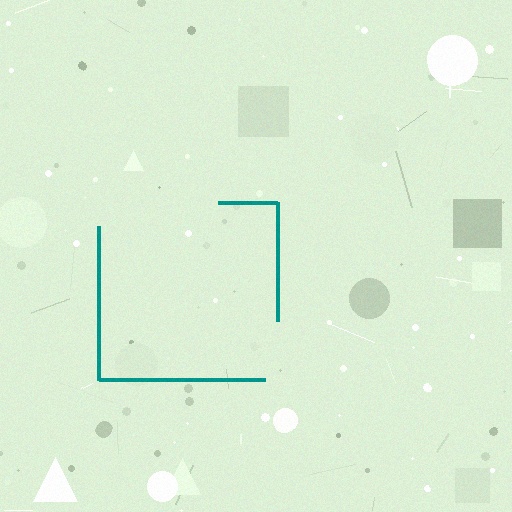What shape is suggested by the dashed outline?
The dashed outline suggests a square.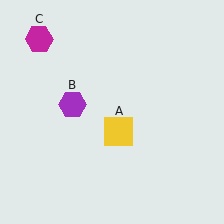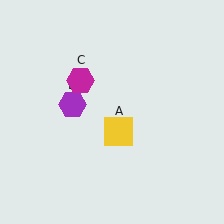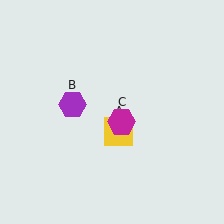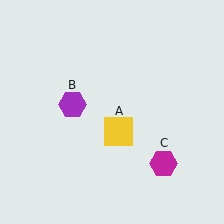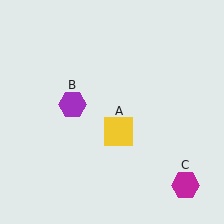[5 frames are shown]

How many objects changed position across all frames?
1 object changed position: magenta hexagon (object C).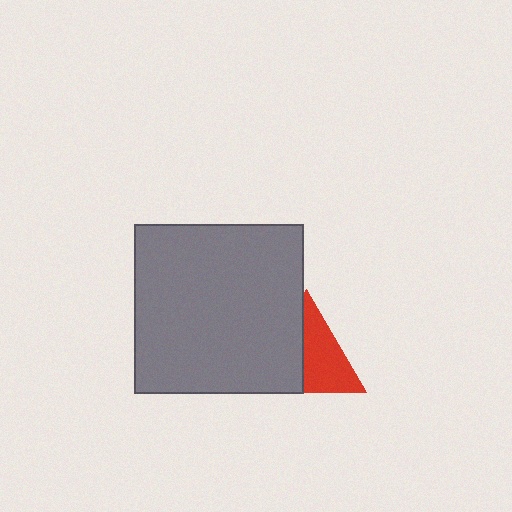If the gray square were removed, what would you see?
You would see the complete red triangle.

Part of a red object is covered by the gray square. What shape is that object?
It is a triangle.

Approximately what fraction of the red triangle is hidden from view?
Roughly 45% of the red triangle is hidden behind the gray square.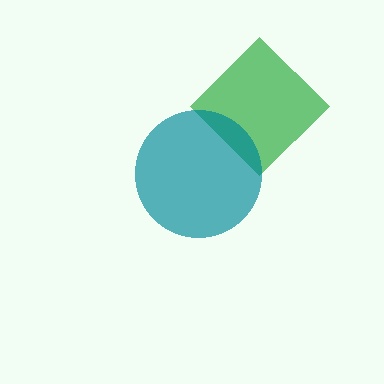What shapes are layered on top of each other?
The layered shapes are: a green diamond, a teal circle.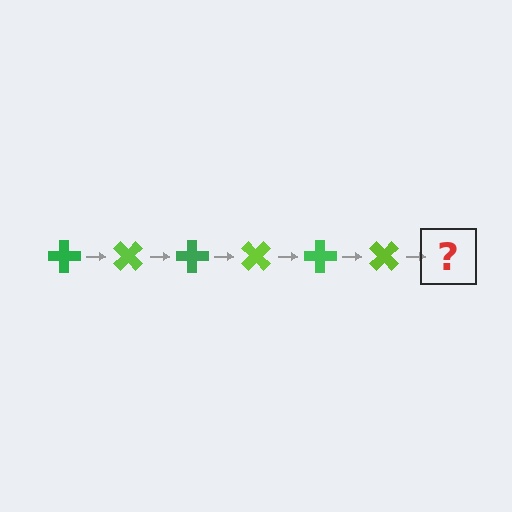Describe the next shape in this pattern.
It should be a green cross, rotated 270 degrees from the start.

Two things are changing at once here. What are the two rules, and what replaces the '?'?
The two rules are that it rotates 45 degrees each step and the color cycles through green and lime. The '?' should be a green cross, rotated 270 degrees from the start.